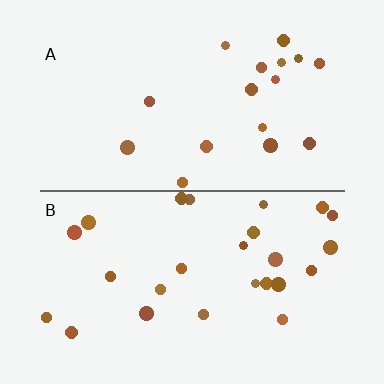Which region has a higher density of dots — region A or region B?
B (the bottom).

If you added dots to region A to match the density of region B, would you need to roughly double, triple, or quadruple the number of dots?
Approximately double.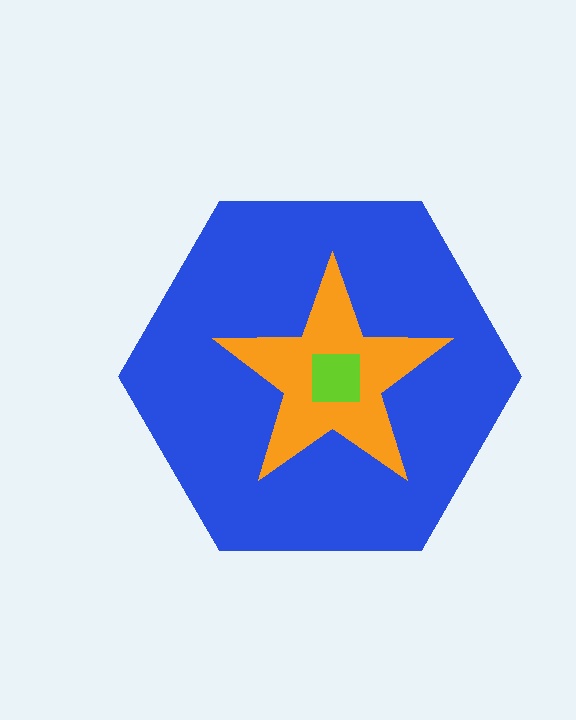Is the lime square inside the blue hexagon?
Yes.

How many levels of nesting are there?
3.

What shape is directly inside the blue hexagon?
The orange star.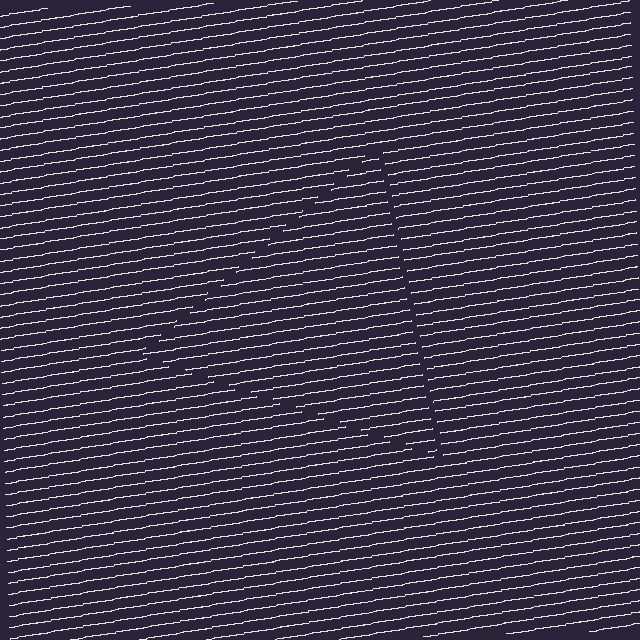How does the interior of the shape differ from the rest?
The interior of the shape contains the same grating, shifted by half a period — the contour is defined by the phase discontinuity where line-ends from the inner and outer gratings abut.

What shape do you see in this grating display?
An illusory triangle. The interior of the shape contains the same grating, shifted by half a period — the contour is defined by the phase discontinuity where line-ends from the inner and outer gratings abut.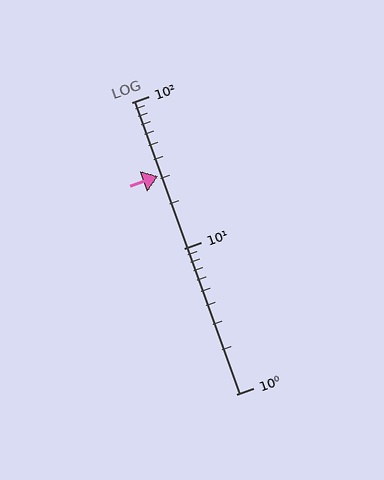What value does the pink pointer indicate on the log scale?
The pointer indicates approximately 31.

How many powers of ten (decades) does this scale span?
The scale spans 2 decades, from 1 to 100.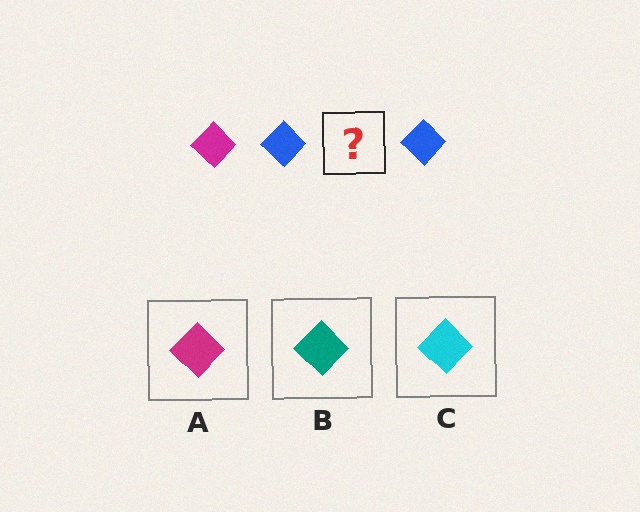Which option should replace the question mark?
Option A.